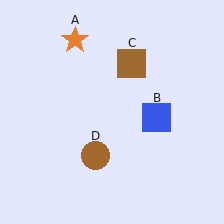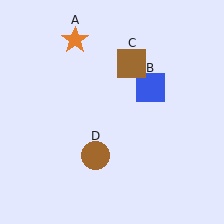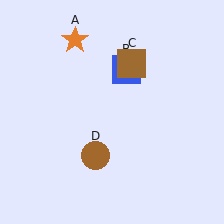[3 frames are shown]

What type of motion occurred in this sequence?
The blue square (object B) rotated counterclockwise around the center of the scene.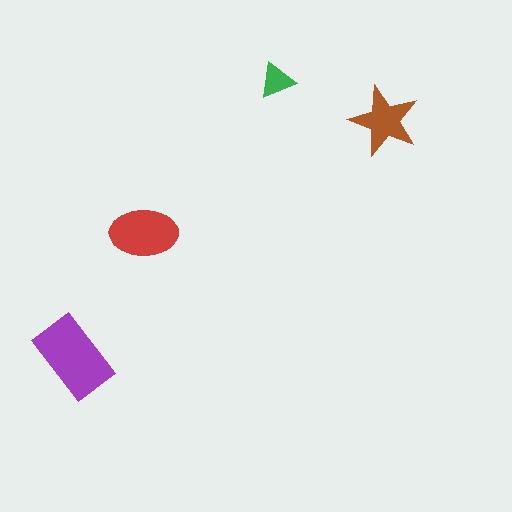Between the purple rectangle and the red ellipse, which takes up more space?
The purple rectangle.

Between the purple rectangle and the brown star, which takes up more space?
The purple rectangle.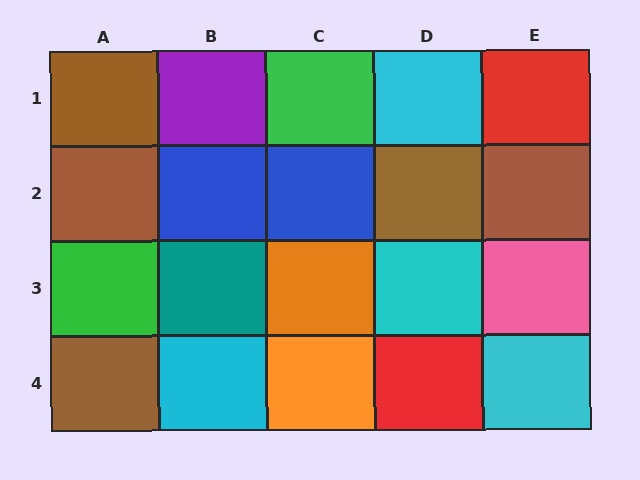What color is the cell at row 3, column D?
Cyan.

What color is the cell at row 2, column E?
Brown.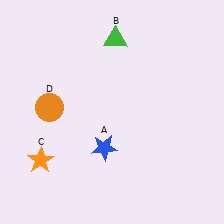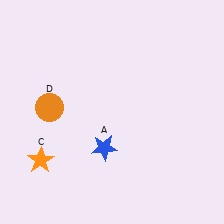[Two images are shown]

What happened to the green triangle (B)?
The green triangle (B) was removed in Image 2. It was in the top-right area of Image 1.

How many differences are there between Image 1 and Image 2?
There is 1 difference between the two images.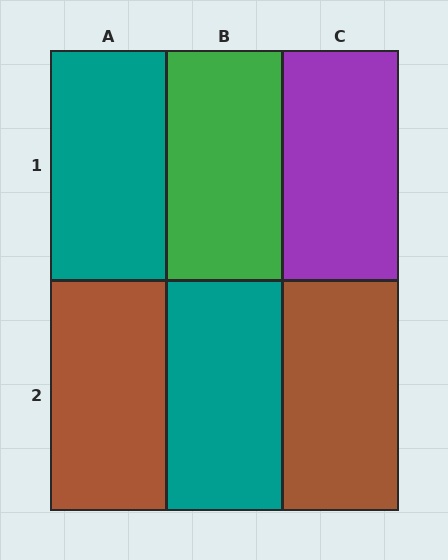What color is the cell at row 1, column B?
Green.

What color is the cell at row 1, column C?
Purple.